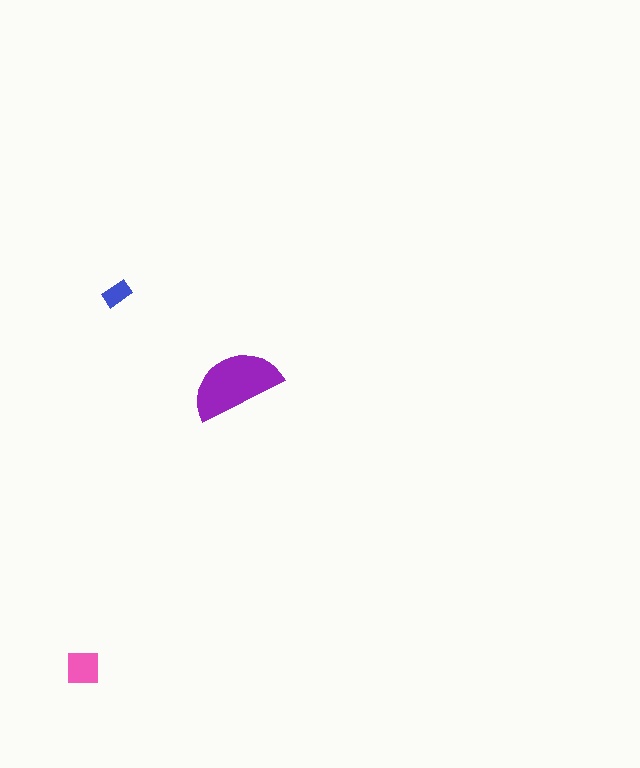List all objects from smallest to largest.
The blue rectangle, the pink square, the purple semicircle.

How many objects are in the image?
There are 3 objects in the image.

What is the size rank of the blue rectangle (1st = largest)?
3rd.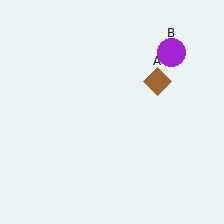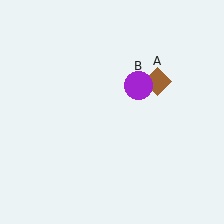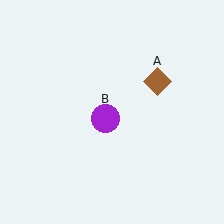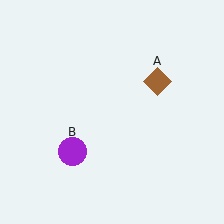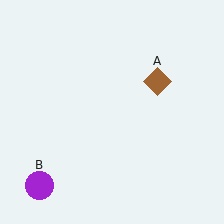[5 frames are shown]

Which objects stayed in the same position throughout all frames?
Brown diamond (object A) remained stationary.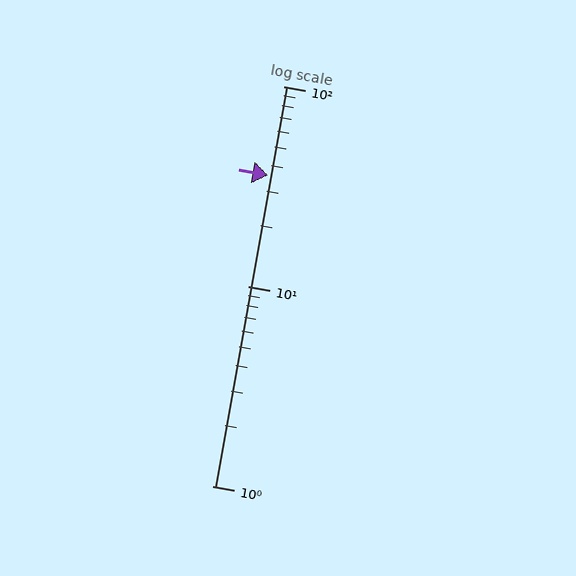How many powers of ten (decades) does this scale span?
The scale spans 2 decades, from 1 to 100.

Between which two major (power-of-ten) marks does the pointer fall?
The pointer is between 10 and 100.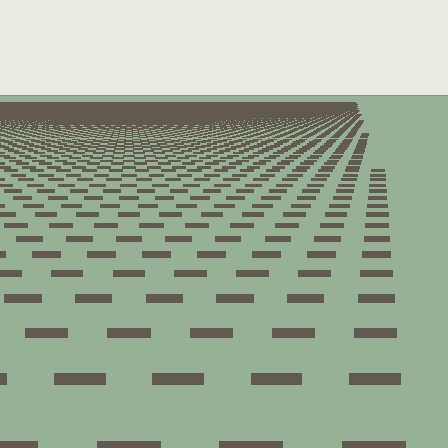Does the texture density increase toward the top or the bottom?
Density increases toward the top.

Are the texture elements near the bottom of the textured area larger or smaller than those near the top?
Larger. Near the bottom, elements are closer to the viewer and appear at a bigger on-screen size.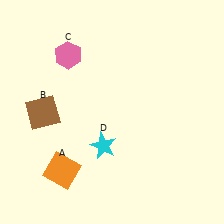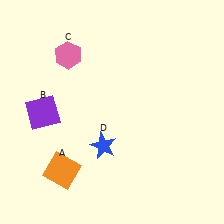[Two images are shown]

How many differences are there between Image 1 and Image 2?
There are 2 differences between the two images.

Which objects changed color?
B changed from brown to purple. D changed from cyan to blue.